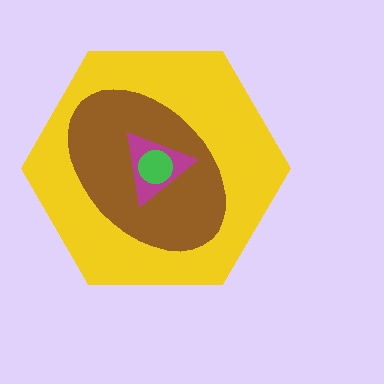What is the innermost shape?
The green circle.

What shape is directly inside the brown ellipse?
The magenta triangle.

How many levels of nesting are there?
4.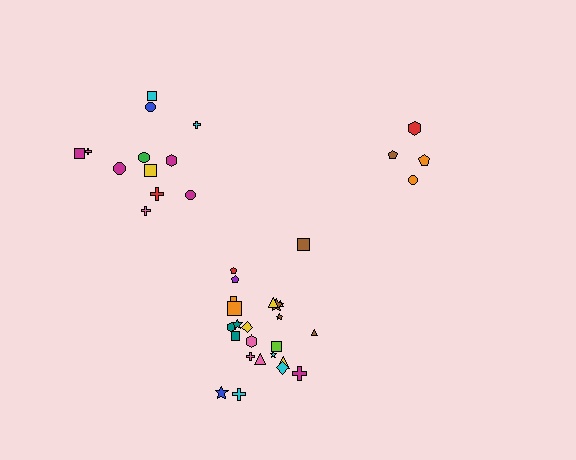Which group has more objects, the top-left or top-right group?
The top-left group.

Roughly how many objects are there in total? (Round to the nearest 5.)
Roughly 40 objects in total.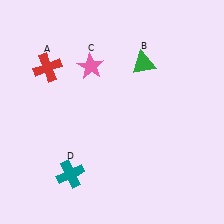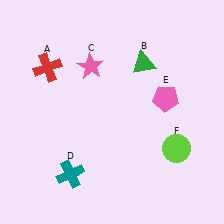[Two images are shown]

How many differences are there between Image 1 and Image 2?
There are 2 differences between the two images.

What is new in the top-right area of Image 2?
A pink pentagon (E) was added in the top-right area of Image 2.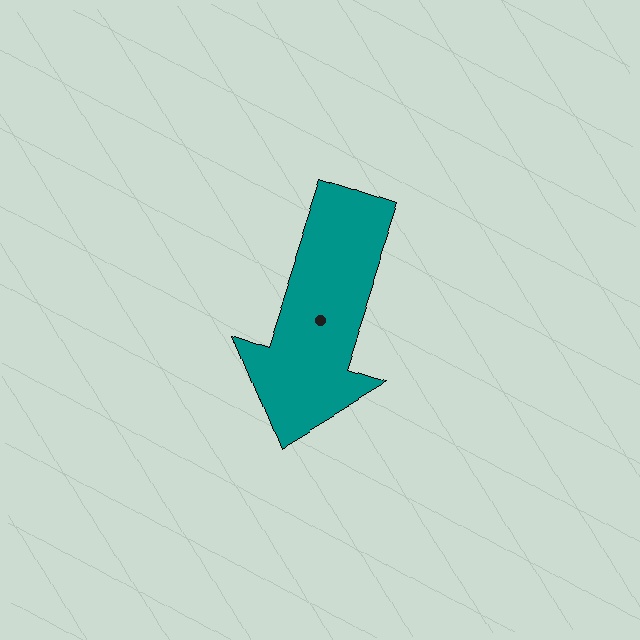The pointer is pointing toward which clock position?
Roughly 7 o'clock.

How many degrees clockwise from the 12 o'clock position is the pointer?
Approximately 199 degrees.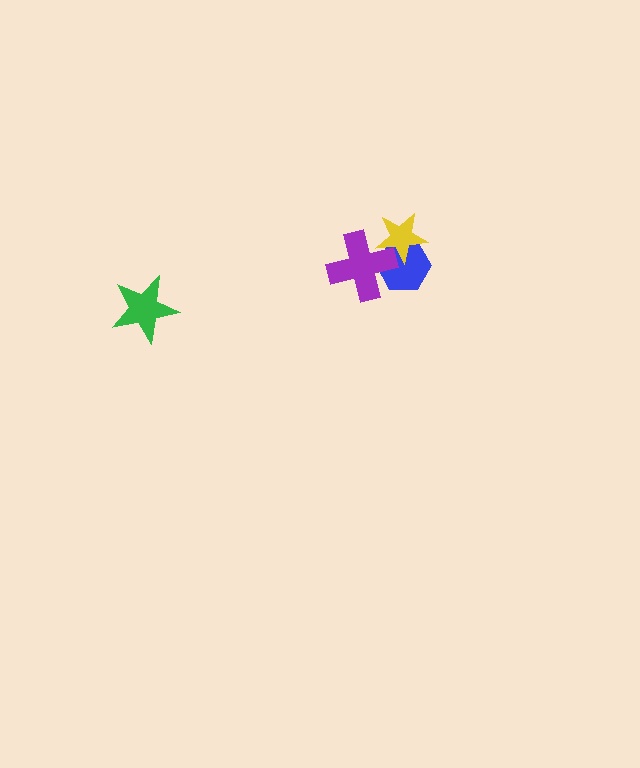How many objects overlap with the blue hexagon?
2 objects overlap with the blue hexagon.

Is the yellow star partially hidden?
Yes, it is partially covered by another shape.